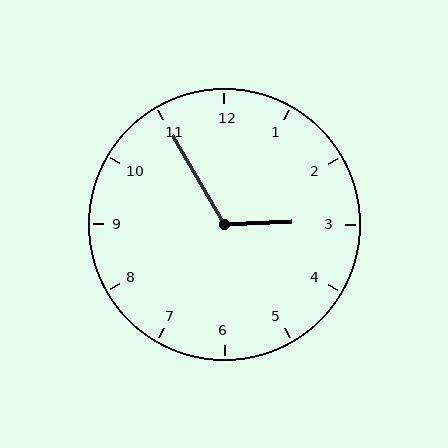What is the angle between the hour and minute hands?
Approximately 118 degrees.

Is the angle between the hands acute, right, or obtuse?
It is obtuse.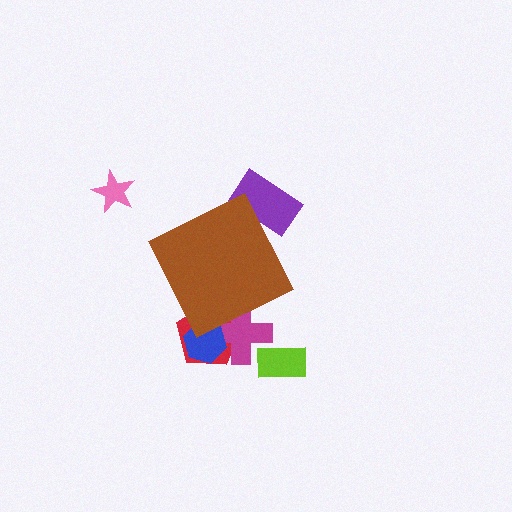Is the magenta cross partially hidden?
Yes, the magenta cross is partially hidden behind the brown diamond.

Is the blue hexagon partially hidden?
Yes, the blue hexagon is partially hidden behind the brown diamond.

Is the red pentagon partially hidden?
Yes, the red pentagon is partially hidden behind the brown diamond.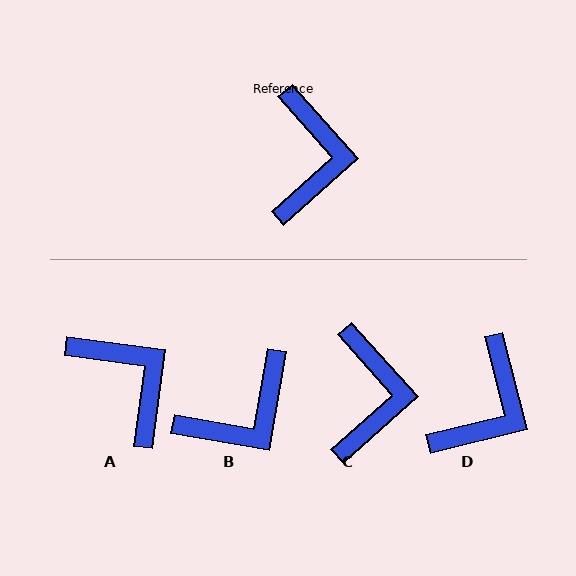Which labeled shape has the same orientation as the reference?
C.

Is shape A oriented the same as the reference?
No, it is off by about 41 degrees.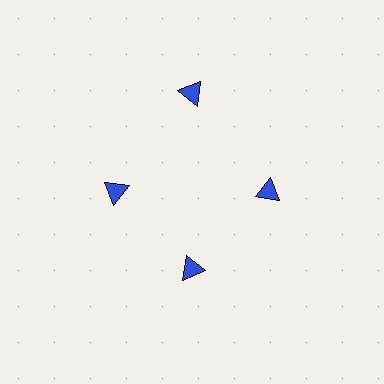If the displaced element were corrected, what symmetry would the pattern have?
It would have 4-fold rotational symmetry — the pattern would map onto itself every 90 degrees.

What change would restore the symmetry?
The symmetry would be restored by moving it inward, back onto the ring so that all 4 triangles sit at equal angles and equal distance from the center.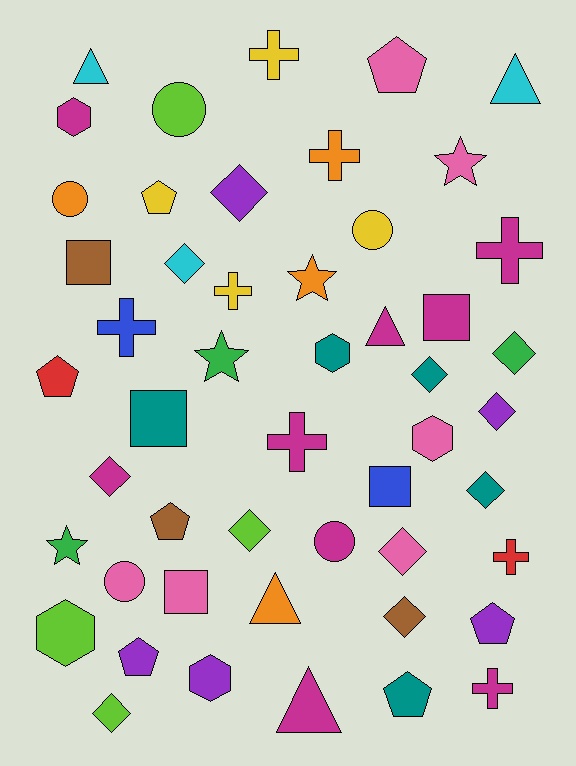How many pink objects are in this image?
There are 6 pink objects.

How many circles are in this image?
There are 5 circles.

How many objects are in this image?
There are 50 objects.